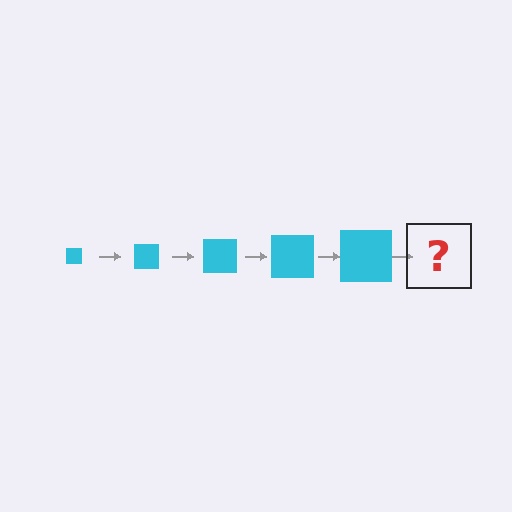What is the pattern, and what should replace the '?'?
The pattern is that the square gets progressively larger each step. The '?' should be a cyan square, larger than the previous one.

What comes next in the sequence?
The next element should be a cyan square, larger than the previous one.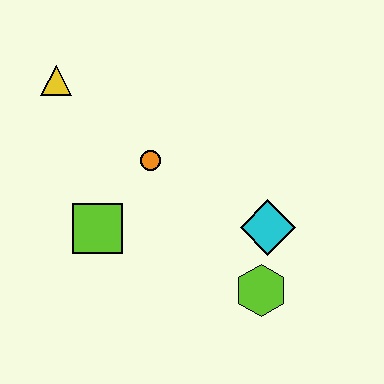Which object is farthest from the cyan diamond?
The yellow triangle is farthest from the cyan diamond.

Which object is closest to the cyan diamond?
The lime hexagon is closest to the cyan diamond.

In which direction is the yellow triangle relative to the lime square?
The yellow triangle is above the lime square.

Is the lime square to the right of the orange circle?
No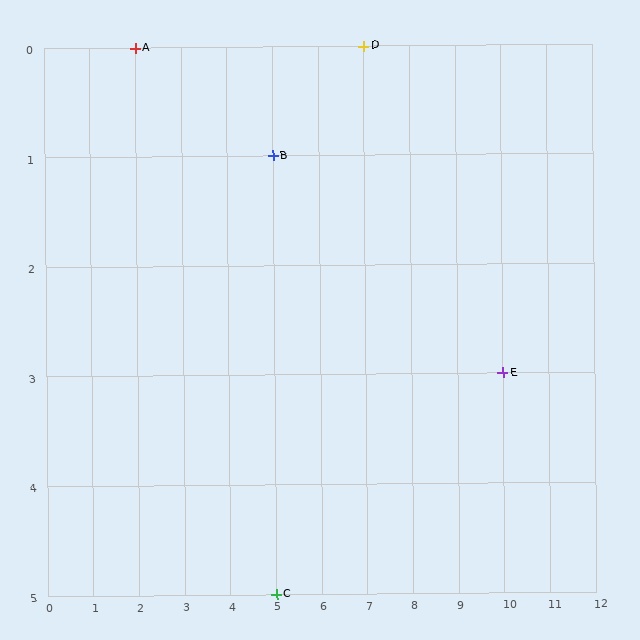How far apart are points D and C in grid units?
Points D and C are 2 columns and 5 rows apart (about 5.4 grid units diagonally).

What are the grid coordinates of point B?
Point B is at grid coordinates (5, 1).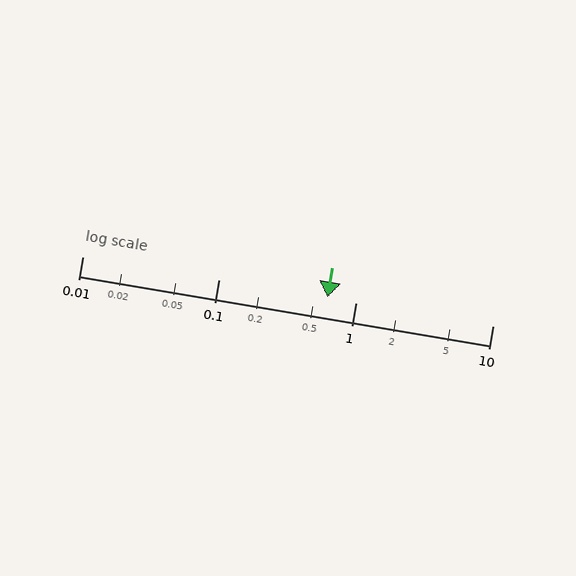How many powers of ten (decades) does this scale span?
The scale spans 3 decades, from 0.01 to 10.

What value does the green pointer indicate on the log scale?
The pointer indicates approximately 0.62.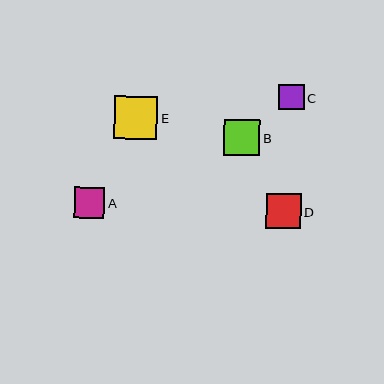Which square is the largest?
Square E is the largest with a size of approximately 43 pixels.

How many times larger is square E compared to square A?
Square E is approximately 1.4 times the size of square A.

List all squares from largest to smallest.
From largest to smallest: E, B, D, A, C.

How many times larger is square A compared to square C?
Square A is approximately 1.2 times the size of square C.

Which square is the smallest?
Square C is the smallest with a size of approximately 25 pixels.